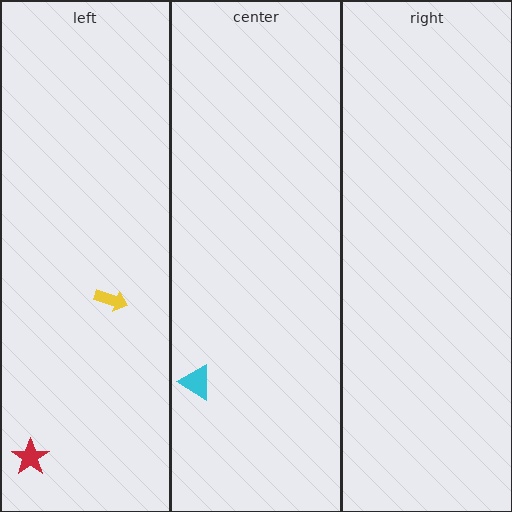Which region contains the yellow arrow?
The left region.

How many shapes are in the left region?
2.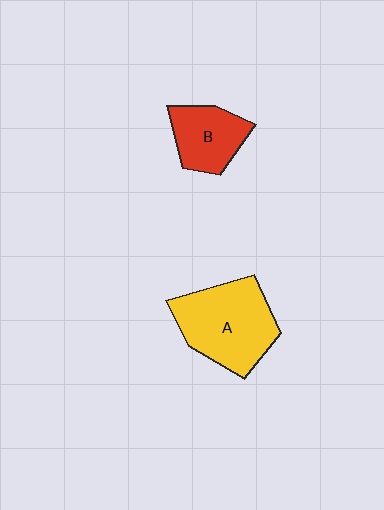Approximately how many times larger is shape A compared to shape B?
Approximately 1.7 times.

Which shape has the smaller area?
Shape B (red).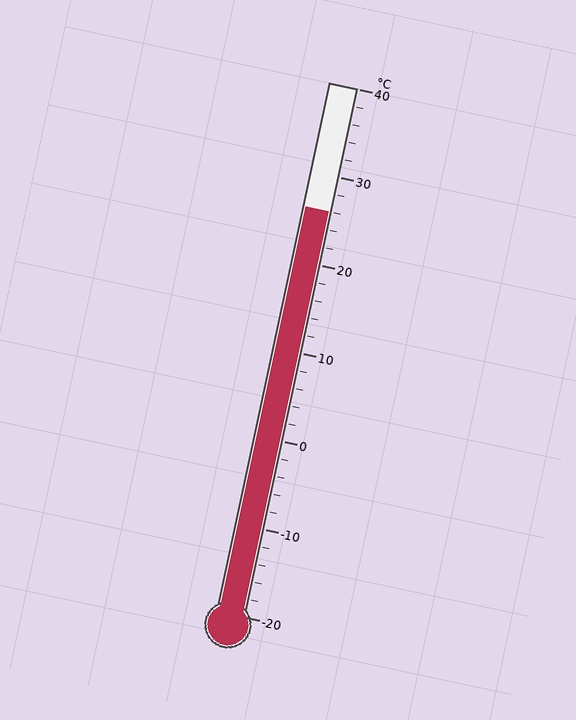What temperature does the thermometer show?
The thermometer shows approximately 26°C.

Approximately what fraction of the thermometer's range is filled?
The thermometer is filled to approximately 75% of its range.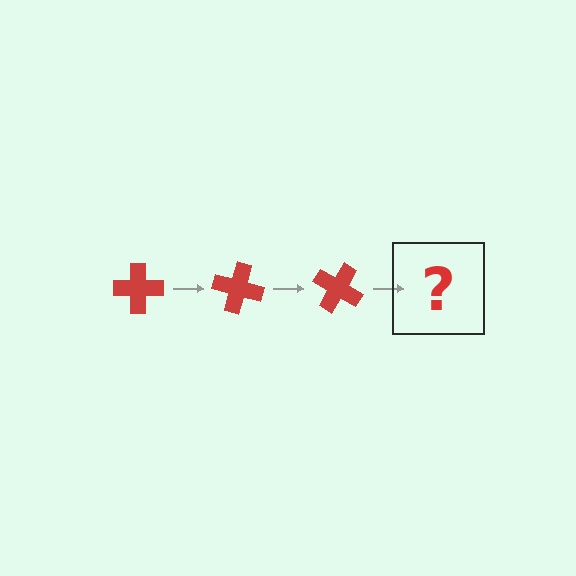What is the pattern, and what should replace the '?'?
The pattern is that the cross rotates 15 degrees each step. The '?' should be a red cross rotated 45 degrees.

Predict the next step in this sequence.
The next step is a red cross rotated 45 degrees.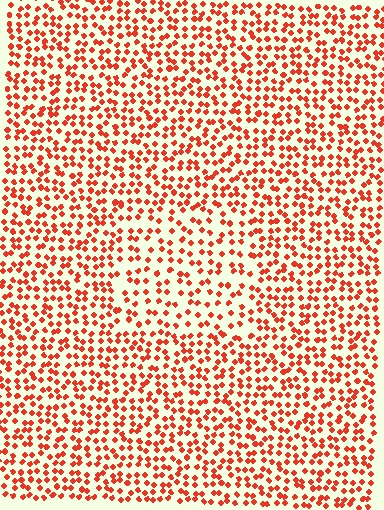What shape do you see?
I see a rectangle.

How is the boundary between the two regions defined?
The boundary is defined by a change in element density (approximately 1.5x ratio). All elements are the same color, size, and shape.